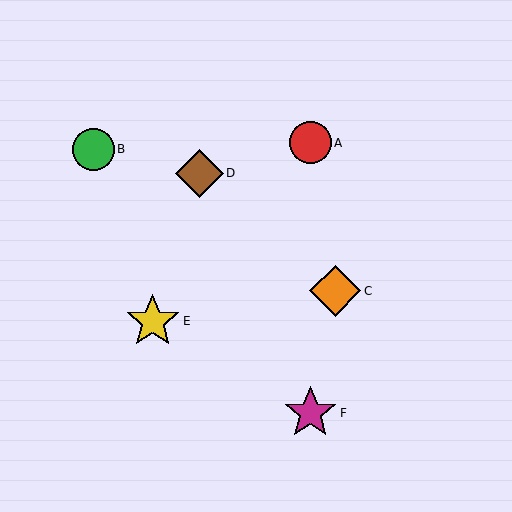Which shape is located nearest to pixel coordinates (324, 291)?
The orange diamond (labeled C) at (335, 291) is nearest to that location.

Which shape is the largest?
The yellow star (labeled E) is the largest.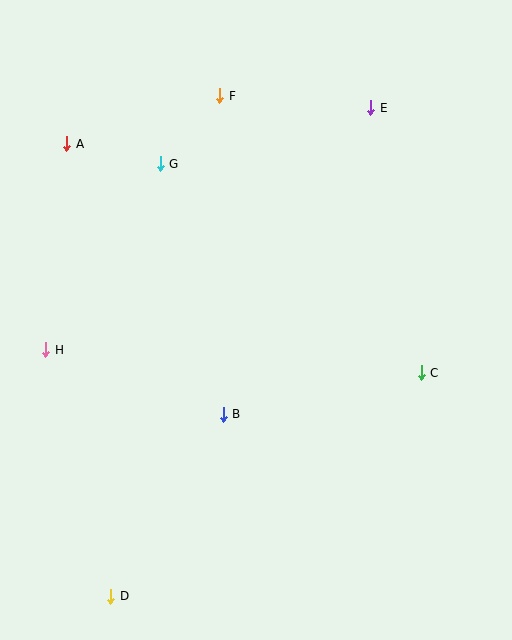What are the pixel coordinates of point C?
Point C is at (421, 373).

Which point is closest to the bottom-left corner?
Point D is closest to the bottom-left corner.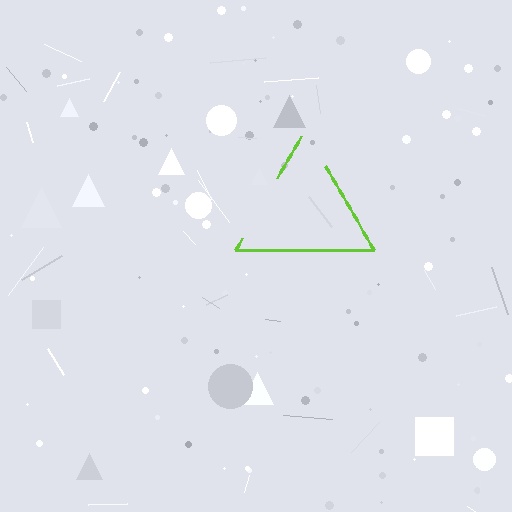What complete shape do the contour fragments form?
The contour fragments form a triangle.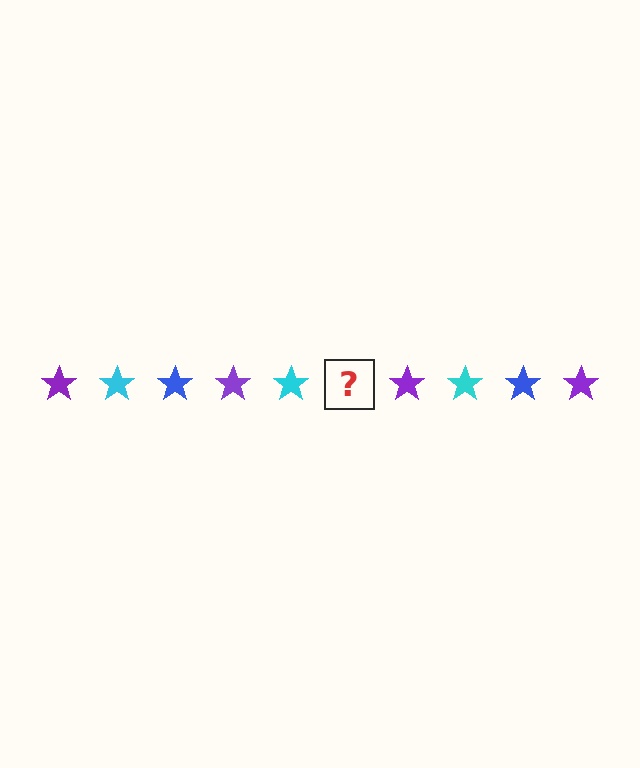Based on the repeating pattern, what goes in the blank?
The blank should be a blue star.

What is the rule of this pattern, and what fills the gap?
The rule is that the pattern cycles through purple, cyan, blue stars. The gap should be filled with a blue star.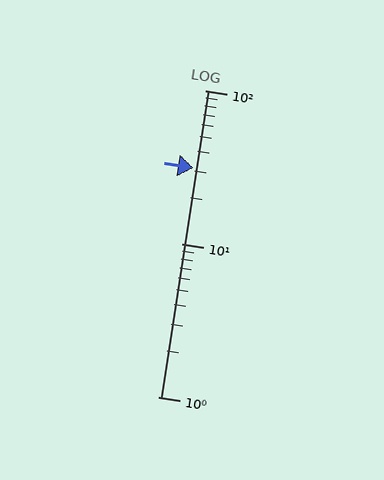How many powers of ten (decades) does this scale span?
The scale spans 2 decades, from 1 to 100.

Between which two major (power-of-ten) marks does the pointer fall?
The pointer is between 10 and 100.